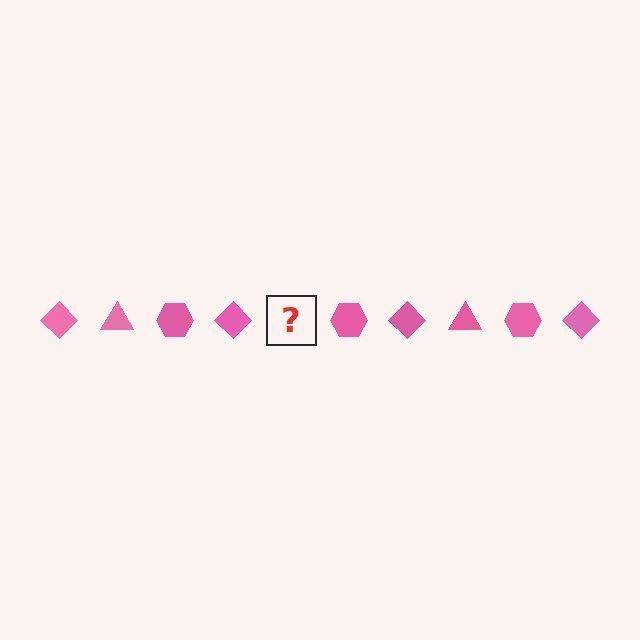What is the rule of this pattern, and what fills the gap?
The rule is that the pattern cycles through diamond, triangle, hexagon shapes in pink. The gap should be filled with a pink triangle.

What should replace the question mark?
The question mark should be replaced with a pink triangle.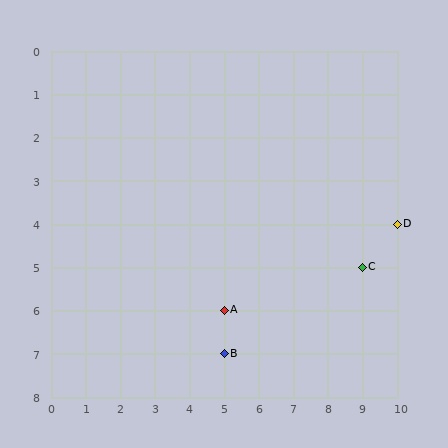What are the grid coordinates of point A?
Point A is at grid coordinates (5, 6).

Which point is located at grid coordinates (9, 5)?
Point C is at (9, 5).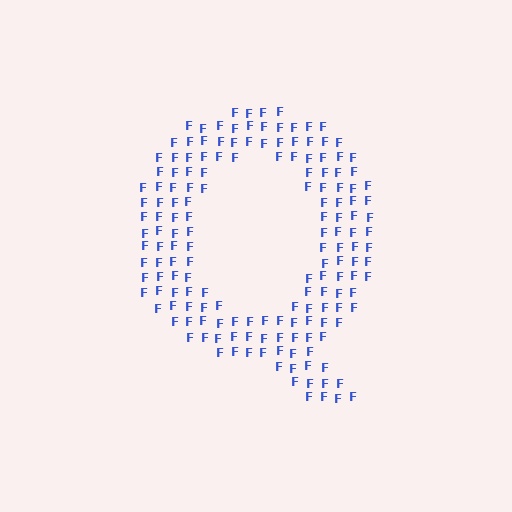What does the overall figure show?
The overall figure shows the letter Q.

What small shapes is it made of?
It is made of small letter F's.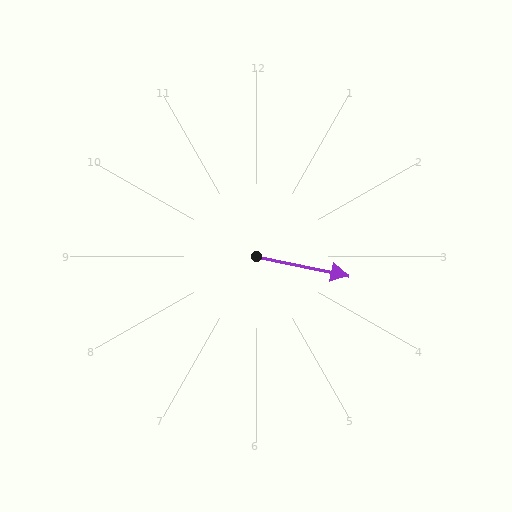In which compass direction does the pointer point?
East.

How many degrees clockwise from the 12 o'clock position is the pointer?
Approximately 102 degrees.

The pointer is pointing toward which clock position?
Roughly 3 o'clock.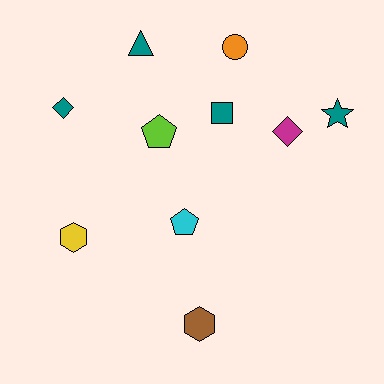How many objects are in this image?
There are 10 objects.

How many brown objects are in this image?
There is 1 brown object.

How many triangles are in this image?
There is 1 triangle.